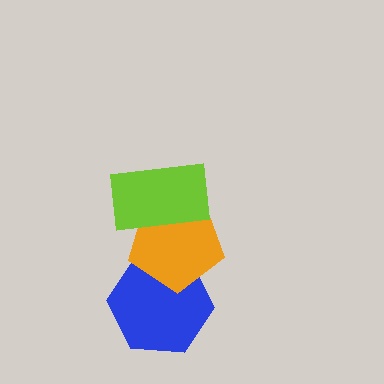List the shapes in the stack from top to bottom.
From top to bottom: the lime rectangle, the orange pentagon, the blue hexagon.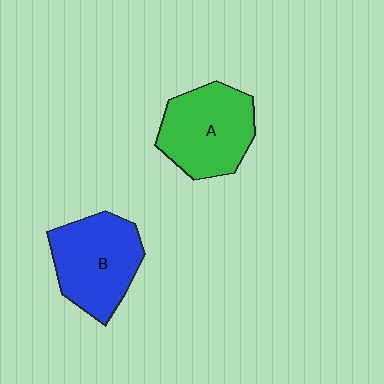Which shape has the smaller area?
Shape A (green).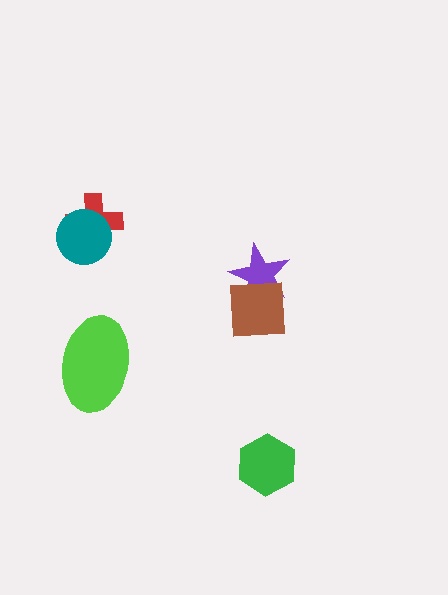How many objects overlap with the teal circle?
1 object overlaps with the teal circle.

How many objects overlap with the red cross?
1 object overlaps with the red cross.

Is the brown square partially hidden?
No, no other shape covers it.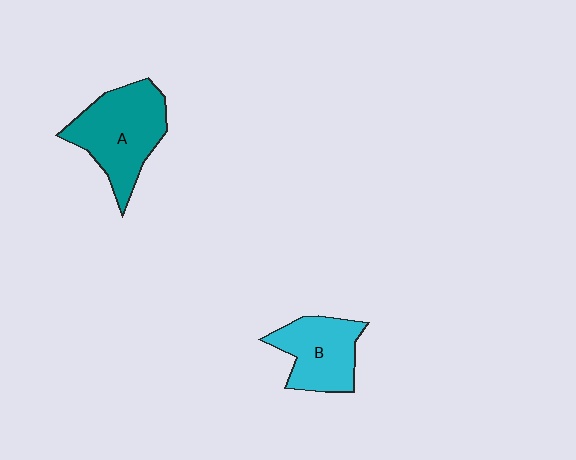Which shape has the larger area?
Shape A (teal).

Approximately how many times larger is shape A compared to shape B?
Approximately 1.4 times.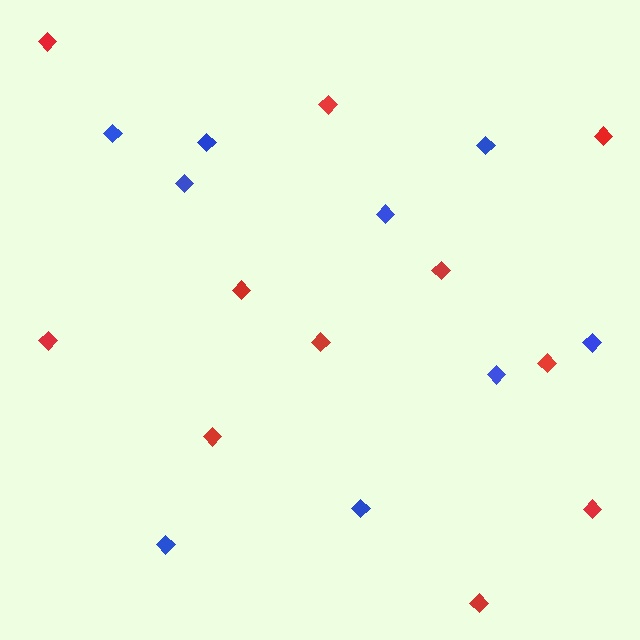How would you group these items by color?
There are 2 groups: one group of red diamonds (11) and one group of blue diamonds (9).